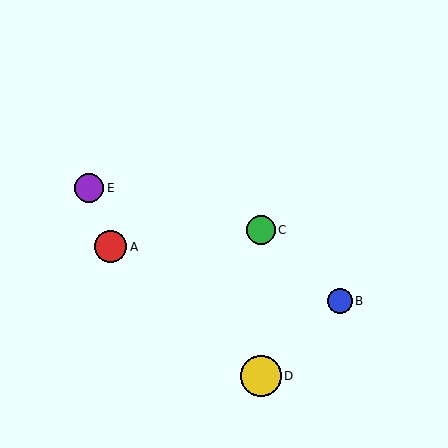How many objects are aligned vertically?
2 objects (C, D) are aligned vertically.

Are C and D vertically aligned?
Yes, both are at x≈261.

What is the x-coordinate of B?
Object B is at x≈340.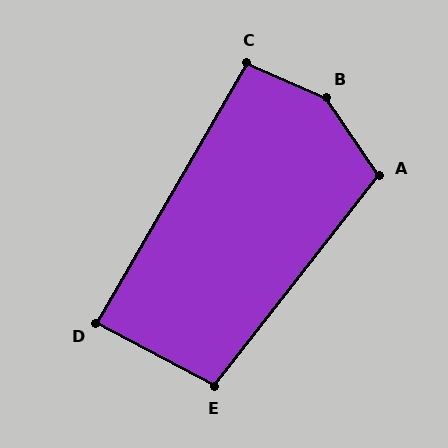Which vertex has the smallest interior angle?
D, at approximately 88 degrees.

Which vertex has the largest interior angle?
B, at approximately 147 degrees.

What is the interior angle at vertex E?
Approximately 100 degrees (obtuse).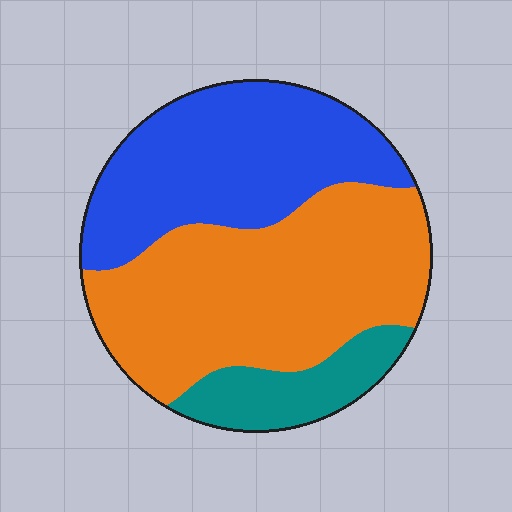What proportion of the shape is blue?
Blue takes up between a third and a half of the shape.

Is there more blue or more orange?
Orange.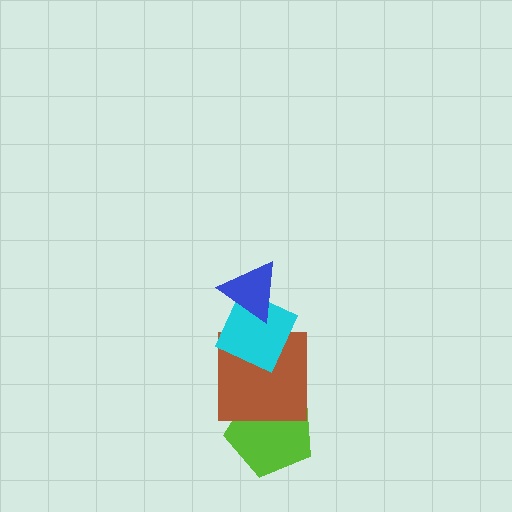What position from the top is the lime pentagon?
The lime pentagon is 4th from the top.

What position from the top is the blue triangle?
The blue triangle is 1st from the top.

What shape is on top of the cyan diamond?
The blue triangle is on top of the cyan diamond.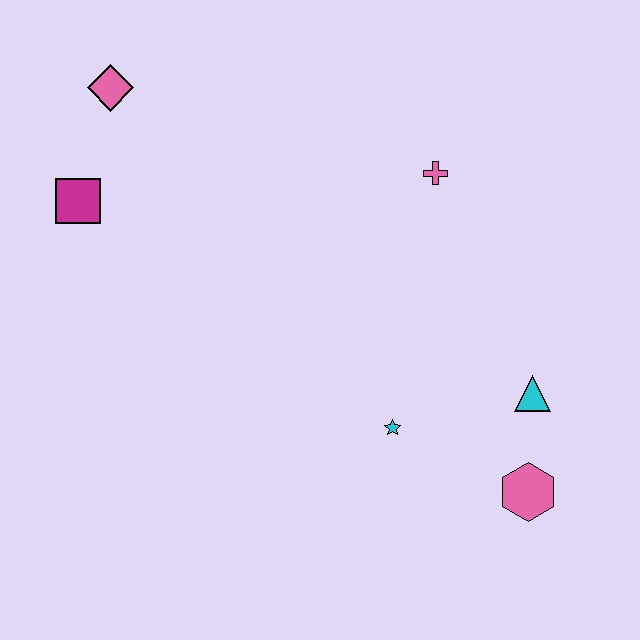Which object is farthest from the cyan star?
The pink diamond is farthest from the cyan star.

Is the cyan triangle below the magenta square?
Yes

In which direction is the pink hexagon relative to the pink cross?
The pink hexagon is below the pink cross.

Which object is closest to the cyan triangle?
The pink hexagon is closest to the cyan triangle.